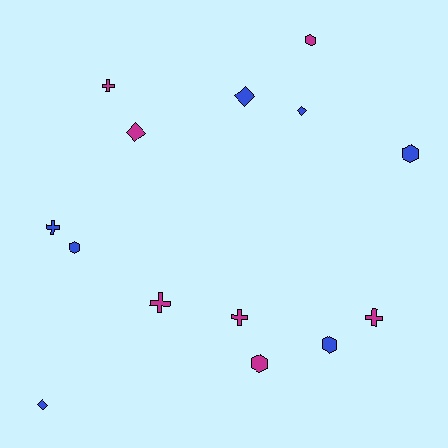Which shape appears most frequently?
Cross, with 5 objects.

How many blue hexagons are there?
There are 3 blue hexagons.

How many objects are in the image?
There are 14 objects.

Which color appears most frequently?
Magenta, with 7 objects.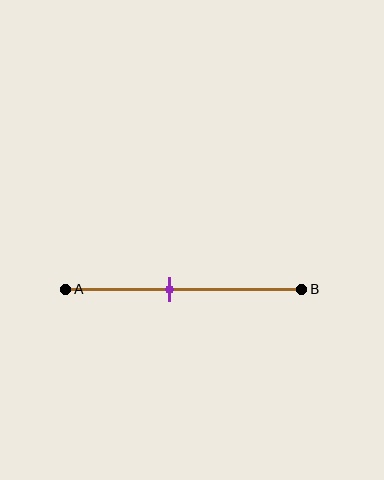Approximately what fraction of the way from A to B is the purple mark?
The purple mark is approximately 45% of the way from A to B.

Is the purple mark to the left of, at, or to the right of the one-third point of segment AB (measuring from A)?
The purple mark is to the right of the one-third point of segment AB.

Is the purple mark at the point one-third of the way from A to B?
No, the mark is at about 45% from A, not at the 33% one-third point.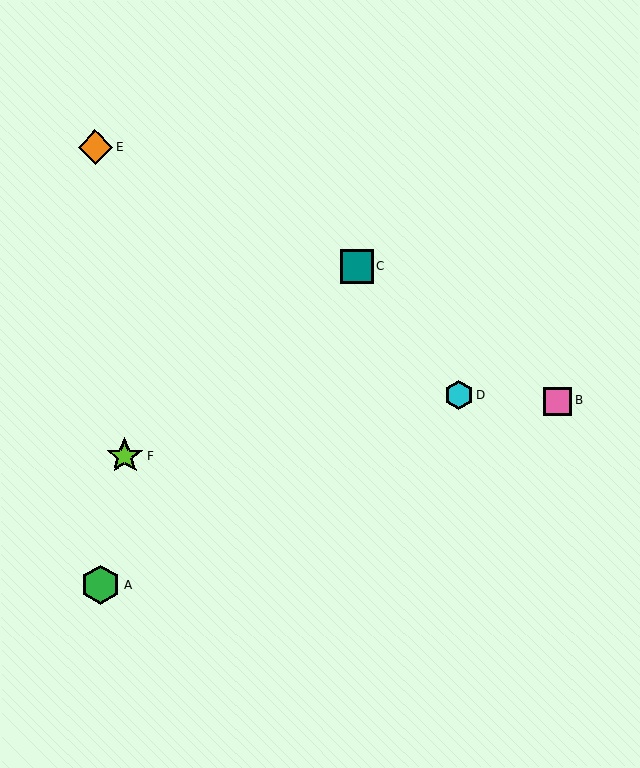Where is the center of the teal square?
The center of the teal square is at (357, 266).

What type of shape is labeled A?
Shape A is a green hexagon.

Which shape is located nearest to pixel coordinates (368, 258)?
The teal square (labeled C) at (357, 266) is nearest to that location.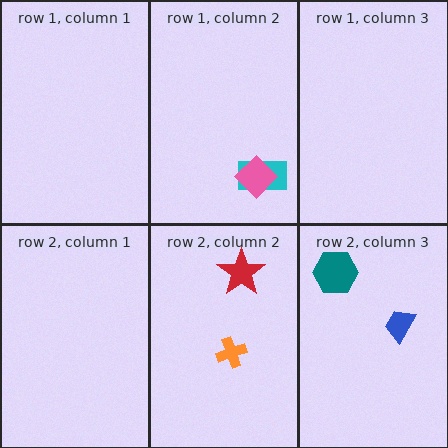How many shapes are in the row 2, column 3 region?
2.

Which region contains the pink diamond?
The row 1, column 2 region.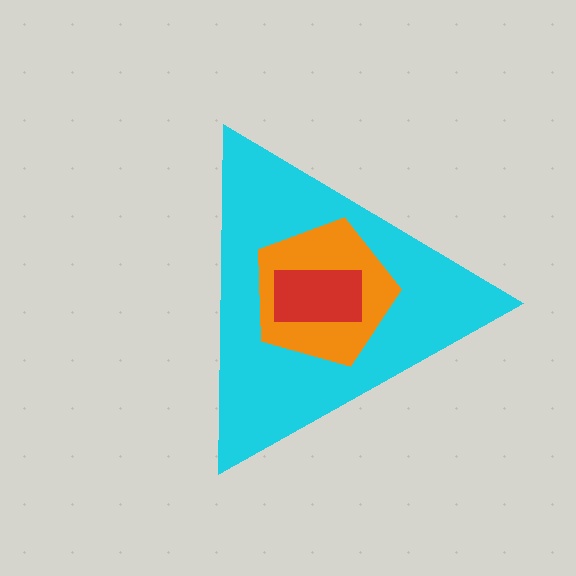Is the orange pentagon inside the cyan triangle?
Yes.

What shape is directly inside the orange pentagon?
The red rectangle.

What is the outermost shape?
The cyan triangle.